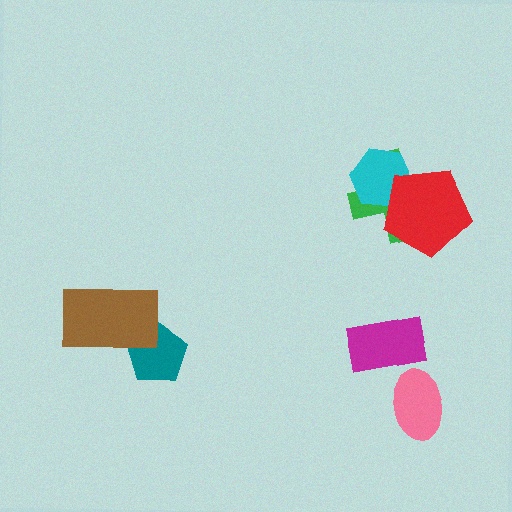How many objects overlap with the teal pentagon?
1 object overlaps with the teal pentagon.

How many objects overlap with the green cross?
2 objects overlap with the green cross.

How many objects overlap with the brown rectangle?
1 object overlaps with the brown rectangle.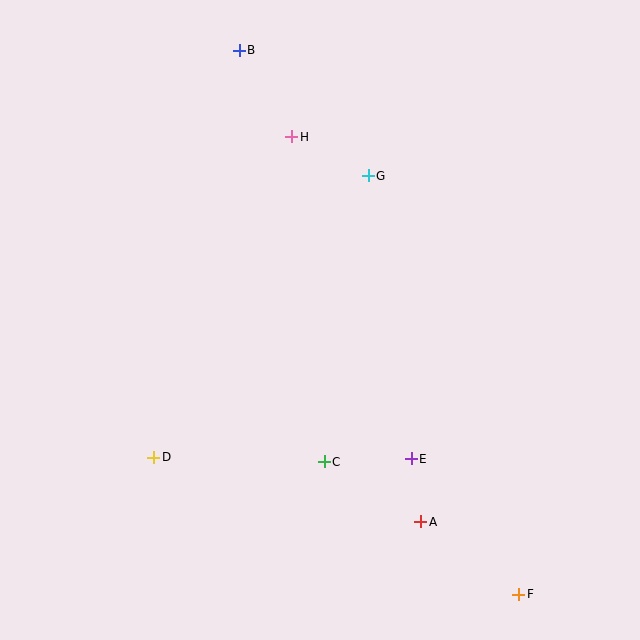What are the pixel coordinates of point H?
Point H is at (292, 137).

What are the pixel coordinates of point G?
Point G is at (368, 176).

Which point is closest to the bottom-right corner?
Point F is closest to the bottom-right corner.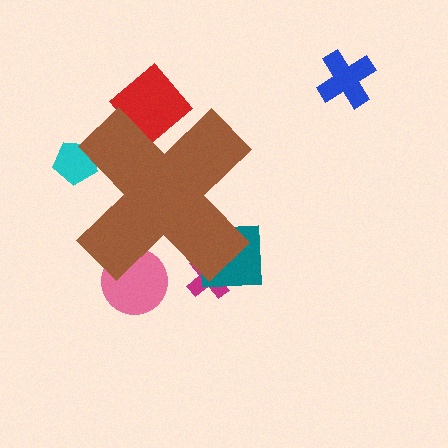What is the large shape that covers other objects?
A brown cross.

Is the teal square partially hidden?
Yes, the teal square is partially hidden behind the brown cross.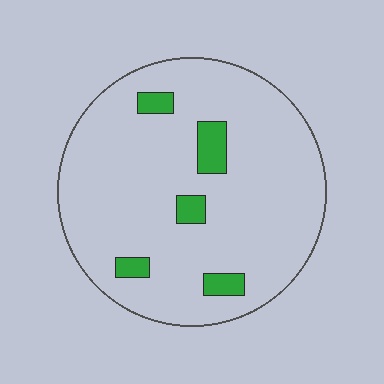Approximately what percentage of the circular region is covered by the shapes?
Approximately 10%.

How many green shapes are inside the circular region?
5.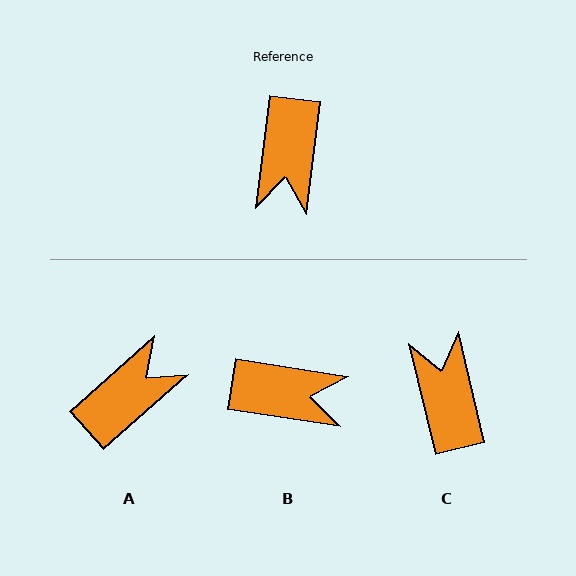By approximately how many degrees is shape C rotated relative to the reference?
Approximately 160 degrees clockwise.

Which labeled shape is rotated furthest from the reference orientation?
C, about 160 degrees away.